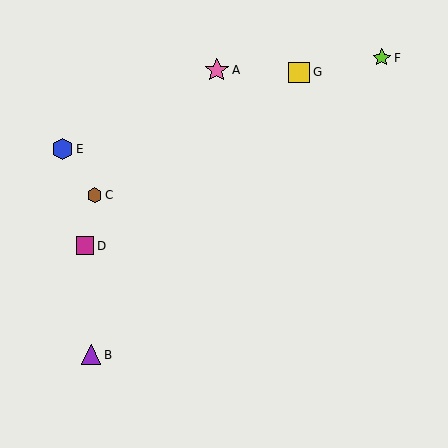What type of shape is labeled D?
Shape D is a magenta square.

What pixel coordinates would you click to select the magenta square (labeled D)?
Click at (85, 246) to select the magenta square D.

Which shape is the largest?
The pink star (labeled A) is the largest.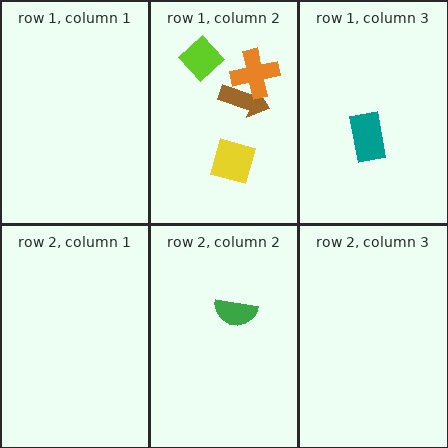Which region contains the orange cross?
The row 1, column 2 region.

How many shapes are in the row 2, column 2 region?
1.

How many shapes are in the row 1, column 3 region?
1.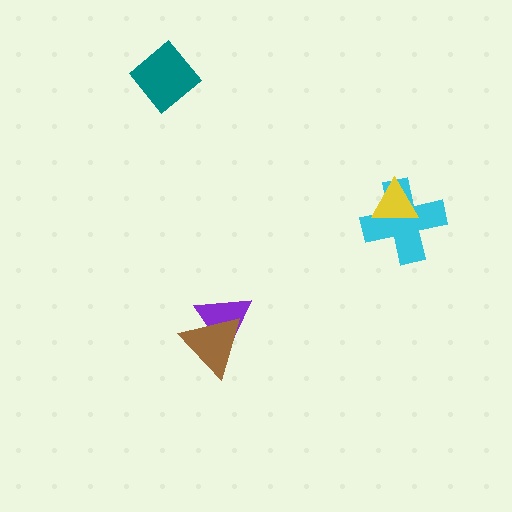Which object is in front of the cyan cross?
The yellow triangle is in front of the cyan cross.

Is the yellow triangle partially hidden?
No, no other shape covers it.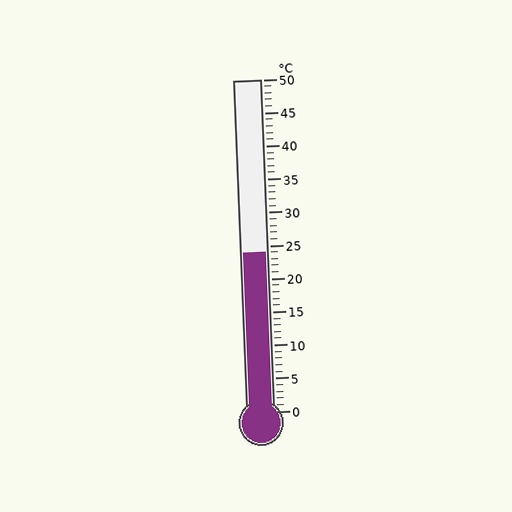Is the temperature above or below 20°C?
The temperature is above 20°C.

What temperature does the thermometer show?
The thermometer shows approximately 24°C.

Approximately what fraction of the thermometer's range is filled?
The thermometer is filled to approximately 50% of its range.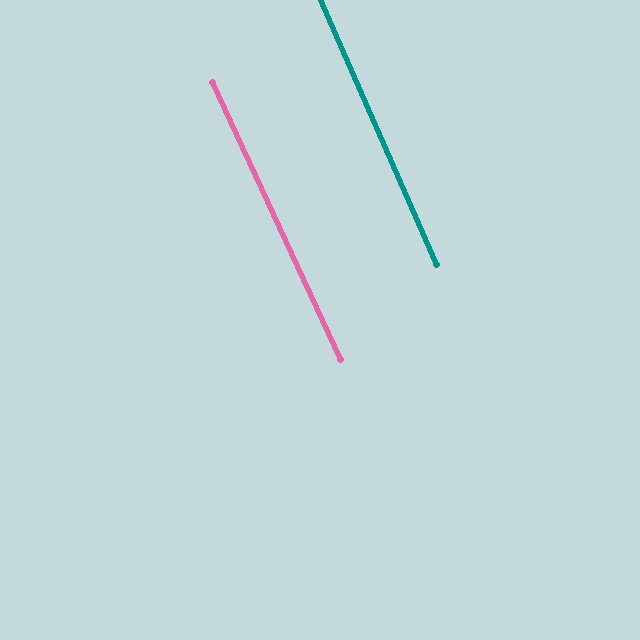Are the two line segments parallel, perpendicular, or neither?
Parallel — their directions differ by only 1.2°.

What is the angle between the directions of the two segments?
Approximately 1 degree.